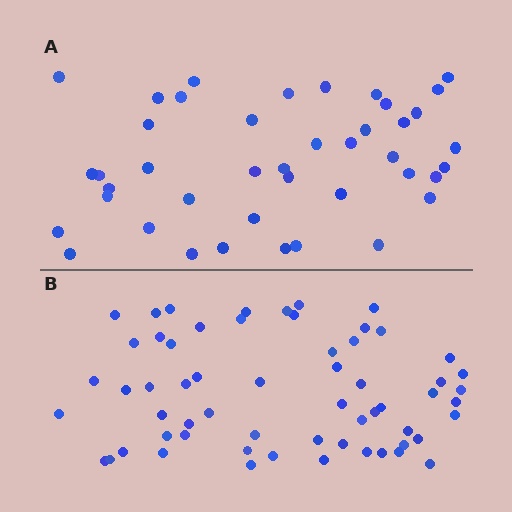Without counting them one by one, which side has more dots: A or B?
Region B (the bottom region) has more dots.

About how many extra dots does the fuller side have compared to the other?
Region B has approximately 20 more dots than region A.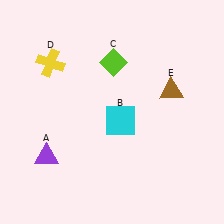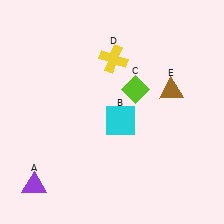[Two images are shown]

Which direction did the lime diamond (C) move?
The lime diamond (C) moved down.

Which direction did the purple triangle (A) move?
The purple triangle (A) moved down.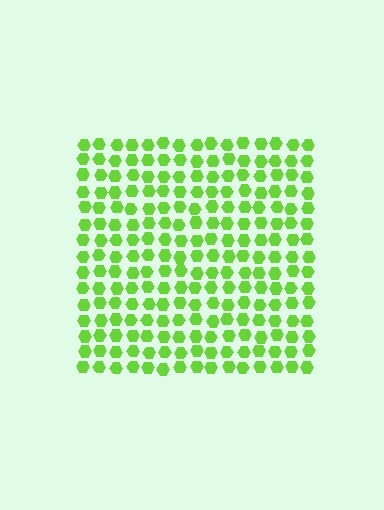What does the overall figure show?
The overall figure shows a square.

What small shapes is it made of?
It is made of small hexagons.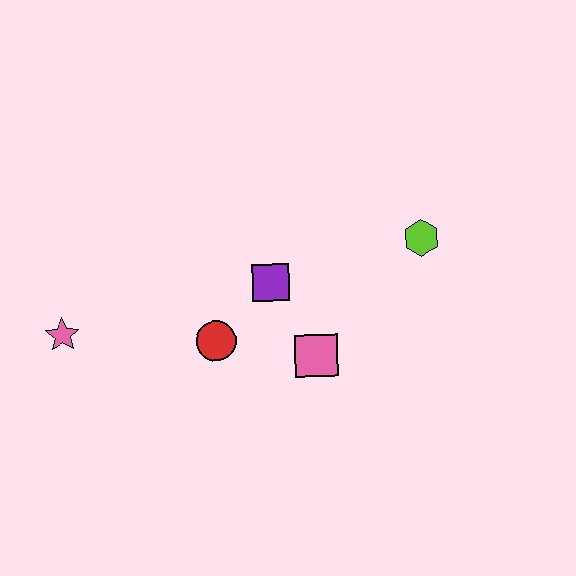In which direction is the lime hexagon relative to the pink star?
The lime hexagon is to the right of the pink star.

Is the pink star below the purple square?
Yes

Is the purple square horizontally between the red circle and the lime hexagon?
Yes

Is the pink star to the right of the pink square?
No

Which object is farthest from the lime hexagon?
The pink star is farthest from the lime hexagon.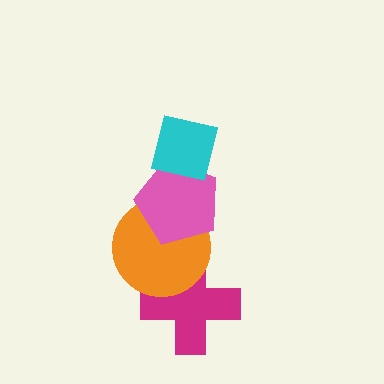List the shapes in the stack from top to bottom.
From top to bottom: the cyan square, the pink pentagon, the orange circle, the magenta cross.